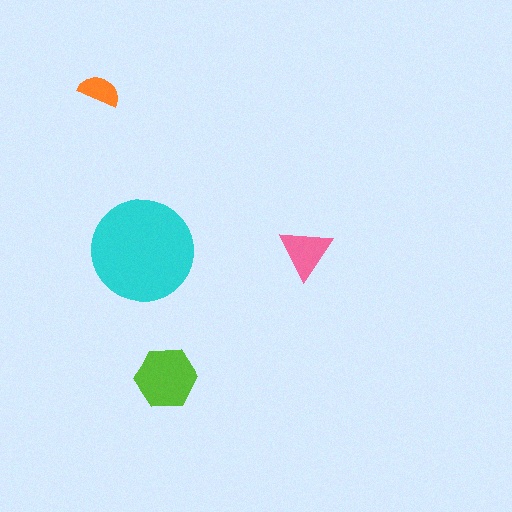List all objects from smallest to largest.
The orange semicircle, the pink triangle, the lime hexagon, the cyan circle.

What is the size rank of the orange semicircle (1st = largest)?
4th.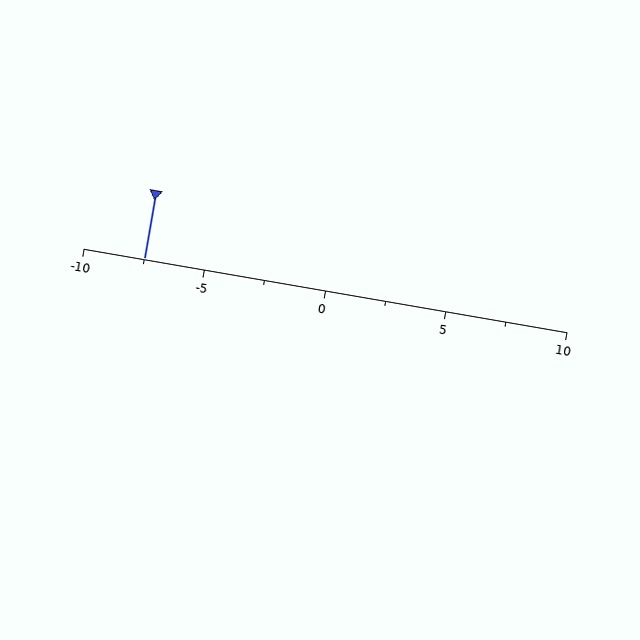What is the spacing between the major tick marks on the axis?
The major ticks are spaced 5 apart.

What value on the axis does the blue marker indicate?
The marker indicates approximately -7.5.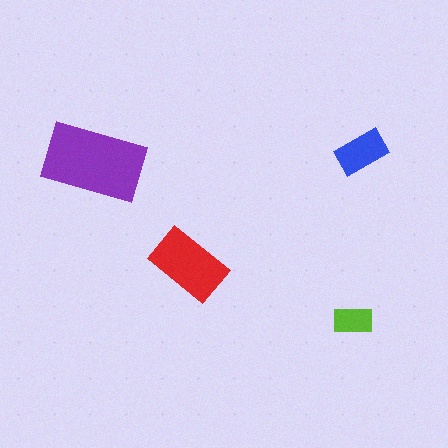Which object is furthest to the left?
The purple rectangle is leftmost.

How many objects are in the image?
There are 4 objects in the image.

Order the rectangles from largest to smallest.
the purple one, the red one, the blue one, the lime one.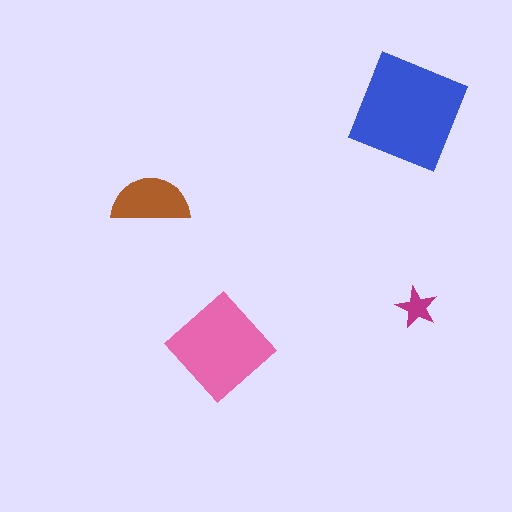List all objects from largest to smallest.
The blue diamond, the pink diamond, the brown semicircle, the magenta star.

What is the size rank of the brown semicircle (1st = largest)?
3rd.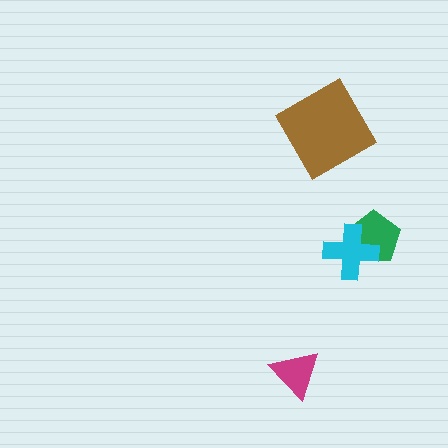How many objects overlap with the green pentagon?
1 object overlaps with the green pentagon.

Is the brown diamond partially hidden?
No, no other shape covers it.